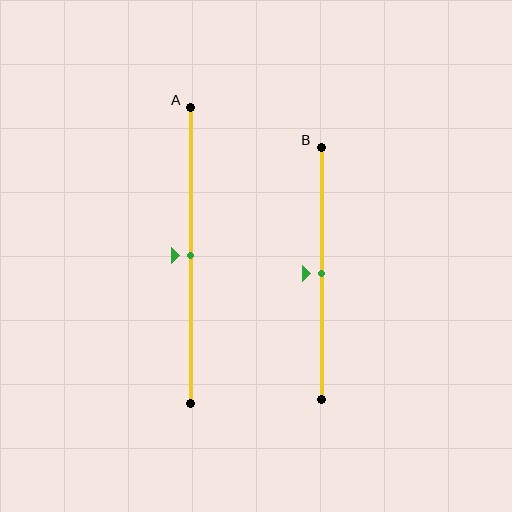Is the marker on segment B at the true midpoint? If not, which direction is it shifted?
Yes, the marker on segment B is at the true midpoint.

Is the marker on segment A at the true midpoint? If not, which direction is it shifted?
Yes, the marker on segment A is at the true midpoint.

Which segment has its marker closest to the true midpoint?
Segment A has its marker closest to the true midpoint.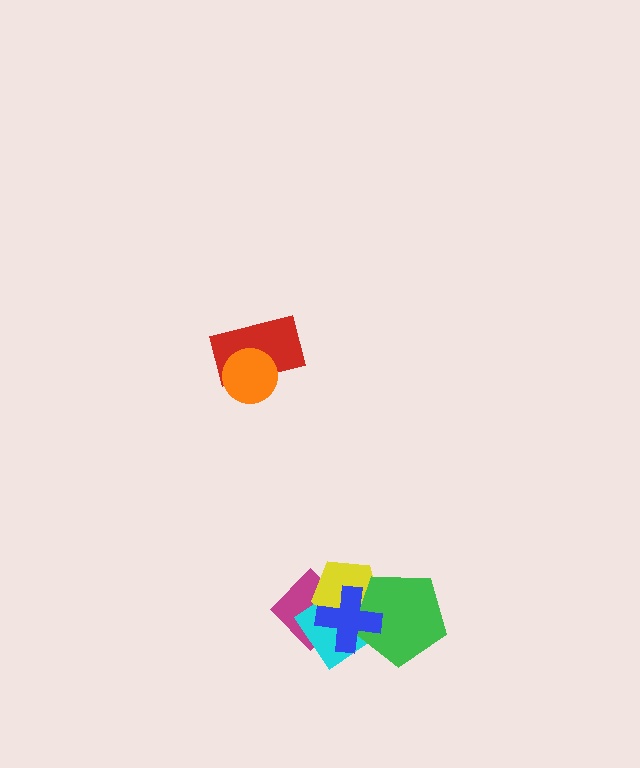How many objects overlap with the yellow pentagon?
4 objects overlap with the yellow pentagon.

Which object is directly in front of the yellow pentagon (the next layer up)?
The green pentagon is directly in front of the yellow pentagon.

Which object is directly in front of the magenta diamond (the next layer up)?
The cyan diamond is directly in front of the magenta diamond.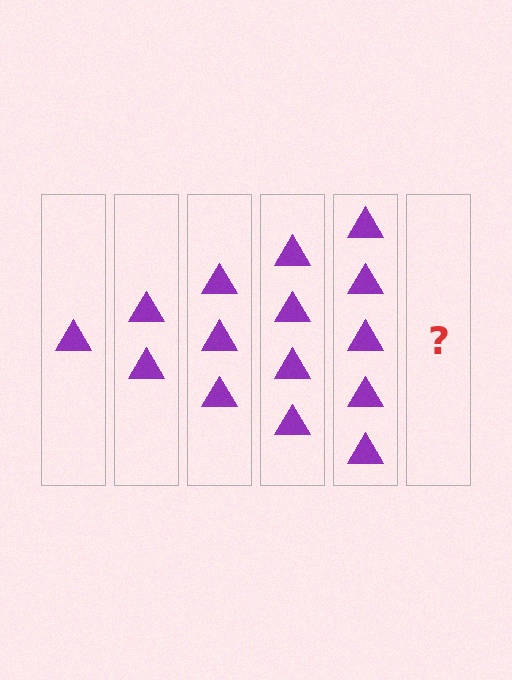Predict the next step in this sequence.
The next step is 6 triangles.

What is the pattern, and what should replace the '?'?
The pattern is that each step adds one more triangle. The '?' should be 6 triangles.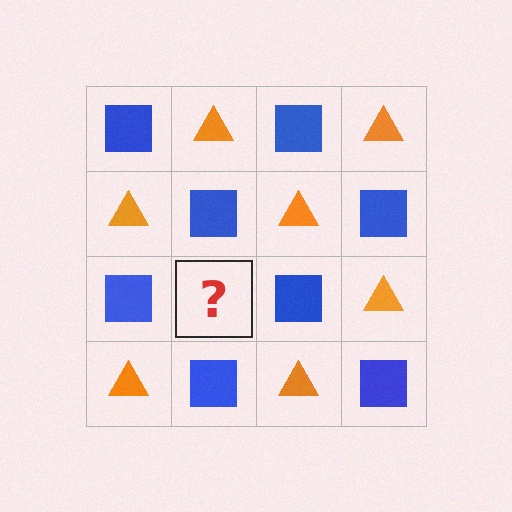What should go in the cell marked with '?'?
The missing cell should contain an orange triangle.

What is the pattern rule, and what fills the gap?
The rule is that it alternates blue square and orange triangle in a checkerboard pattern. The gap should be filled with an orange triangle.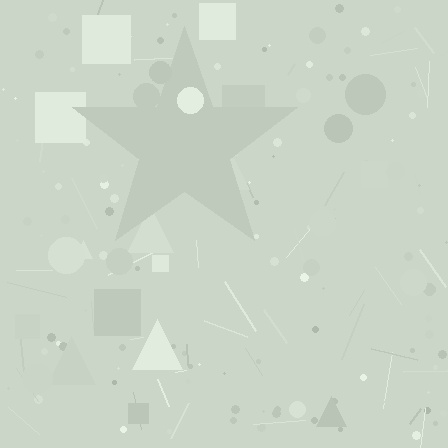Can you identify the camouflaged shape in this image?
The camouflaged shape is a star.